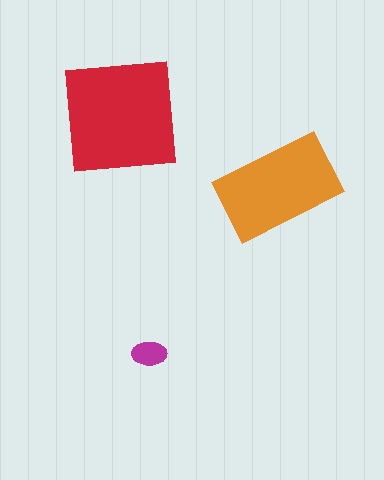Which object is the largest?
The red square.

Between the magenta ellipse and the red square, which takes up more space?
The red square.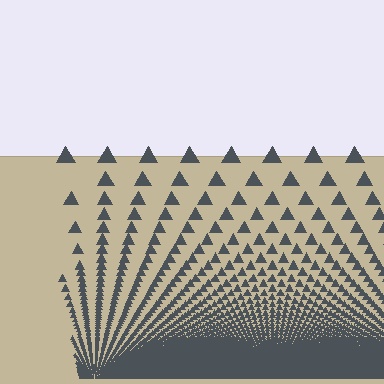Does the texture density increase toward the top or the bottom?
Density increases toward the bottom.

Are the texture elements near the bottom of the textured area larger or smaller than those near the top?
Smaller. The gradient is inverted — elements near the bottom are smaller and denser.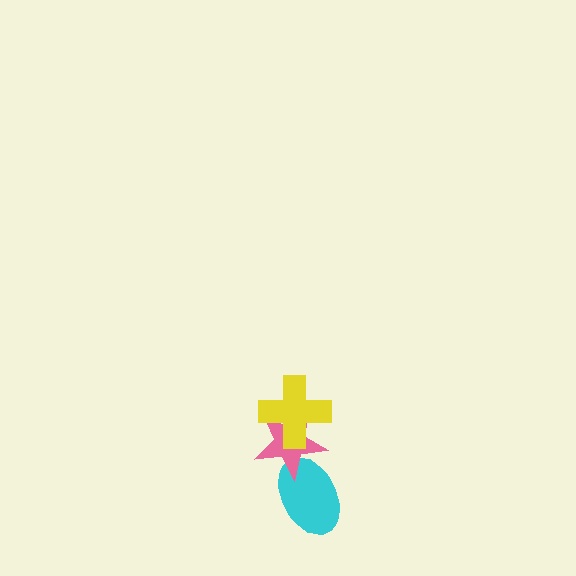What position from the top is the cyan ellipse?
The cyan ellipse is 3rd from the top.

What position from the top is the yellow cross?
The yellow cross is 1st from the top.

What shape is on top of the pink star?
The yellow cross is on top of the pink star.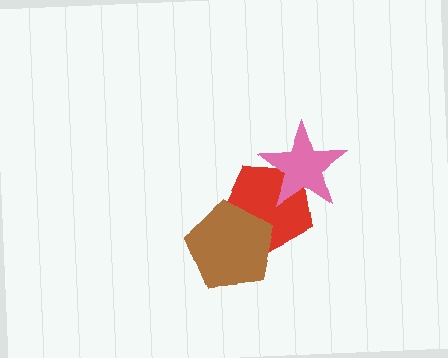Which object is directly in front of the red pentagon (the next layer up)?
The brown pentagon is directly in front of the red pentagon.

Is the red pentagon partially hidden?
Yes, it is partially covered by another shape.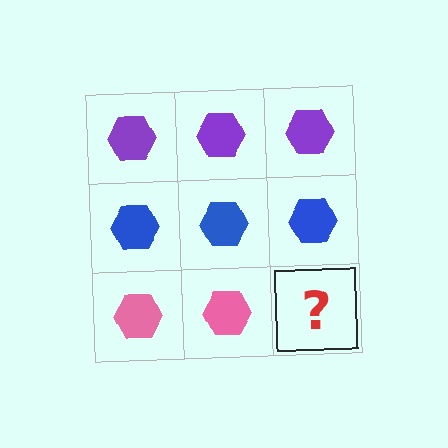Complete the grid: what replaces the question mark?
The question mark should be replaced with a pink hexagon.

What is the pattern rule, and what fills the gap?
The rule is that each row has a consistent color. The gap should be filled with a pink hexagon.